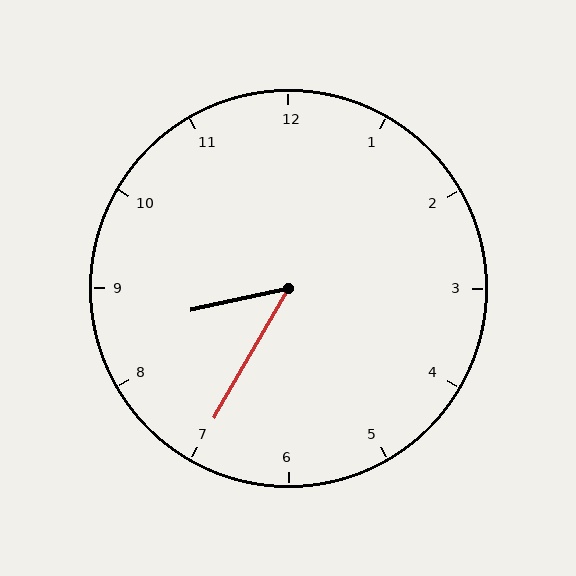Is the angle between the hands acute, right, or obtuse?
It is acute.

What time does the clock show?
8:35.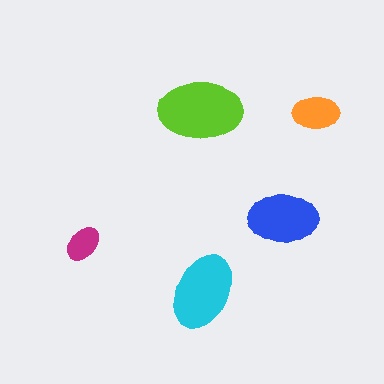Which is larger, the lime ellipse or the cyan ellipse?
The lime one.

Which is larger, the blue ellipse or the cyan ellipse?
The cyan one.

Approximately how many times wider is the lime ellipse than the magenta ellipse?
About 2.5 times wider.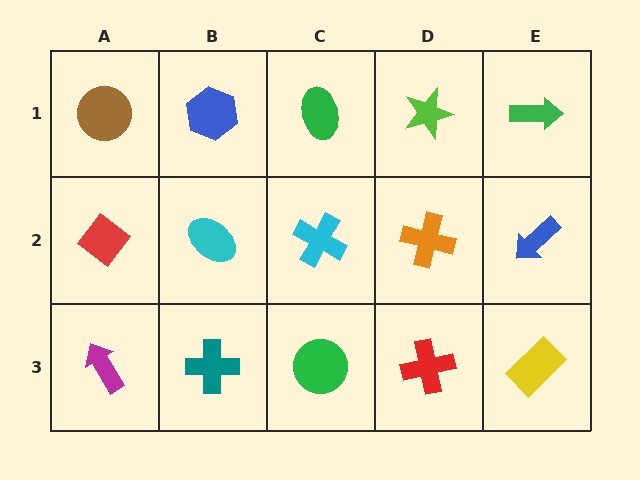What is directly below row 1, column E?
A blue arrow.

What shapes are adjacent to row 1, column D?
An orange cross (row 2, column D), a green ellipse (row 1, column C), a green arrow (row 1, column E).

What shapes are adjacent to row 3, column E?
A blue arrow (row 2, column E), a red cross (row 3, column D).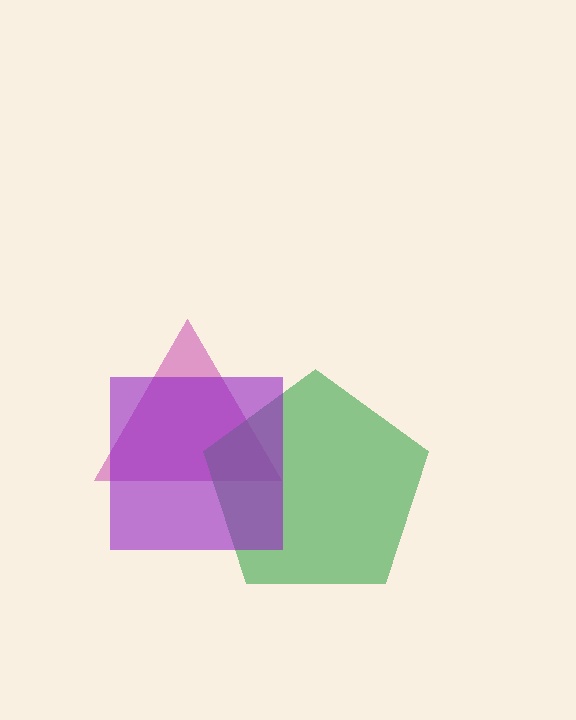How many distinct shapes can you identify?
There are 3 distinct shapes: a magenta triangle, a green pentagon, a purple square.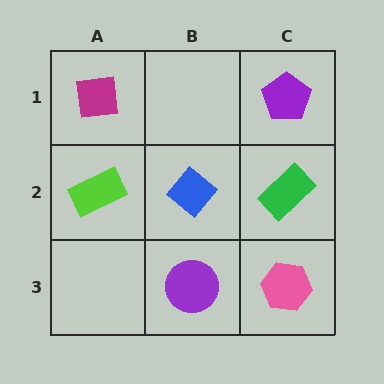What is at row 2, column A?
A lime rectangle.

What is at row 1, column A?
A magenta square.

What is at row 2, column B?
A blue diamond.